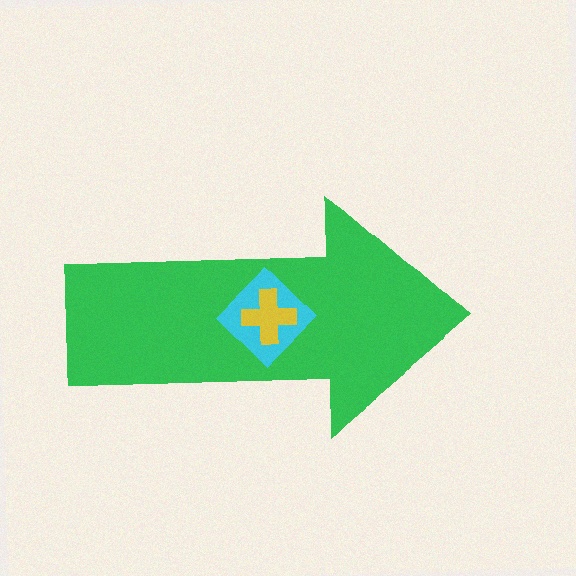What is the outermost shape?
The green arrow.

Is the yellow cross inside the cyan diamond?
Yes.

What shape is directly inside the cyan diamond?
The yellow cross.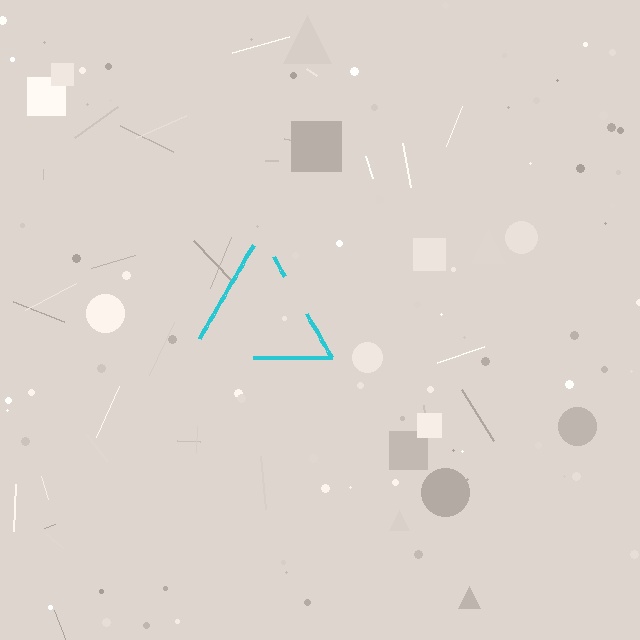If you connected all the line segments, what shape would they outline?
They would outline a triangle.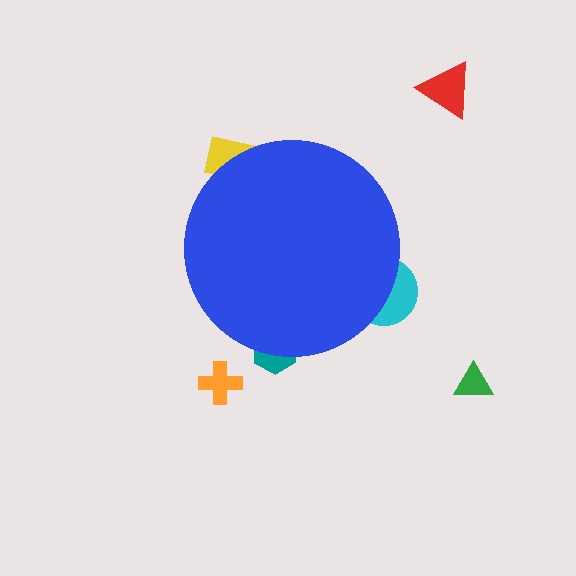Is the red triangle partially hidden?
No, the red triangle is fully visible.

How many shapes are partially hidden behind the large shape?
3 shapes are partially hidden.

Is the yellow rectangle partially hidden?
Yes, the yellow rectangle is partially hidden behind the blue circle.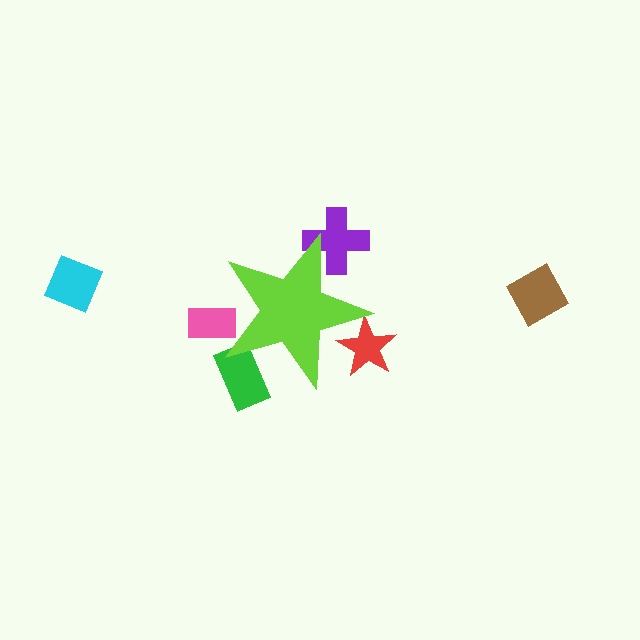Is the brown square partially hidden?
No, the brown square is fully visible.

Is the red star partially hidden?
Yes, the red star is partially hidden behind the lime star.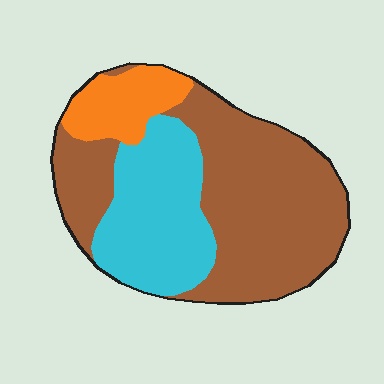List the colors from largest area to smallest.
From largest to smallest: brown, cyan, orange.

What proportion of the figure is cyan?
Cyan takes up about one third (1/3) of the figure.